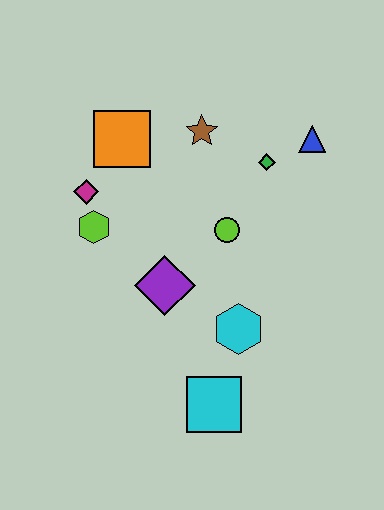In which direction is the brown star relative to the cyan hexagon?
The brown star is above the cyan hexagon.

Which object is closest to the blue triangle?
The green diamond is closest to the blue triangle.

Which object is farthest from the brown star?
The cyan square is farthest from the brown star.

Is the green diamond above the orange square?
No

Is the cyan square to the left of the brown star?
No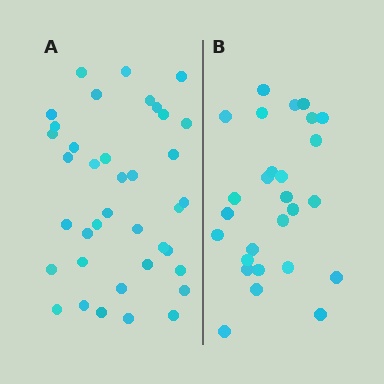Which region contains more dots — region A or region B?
Region A (the left region) has more dots.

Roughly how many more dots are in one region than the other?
Region A has roughly 12 or so more dots than region B.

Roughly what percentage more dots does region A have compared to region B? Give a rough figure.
About 40% more.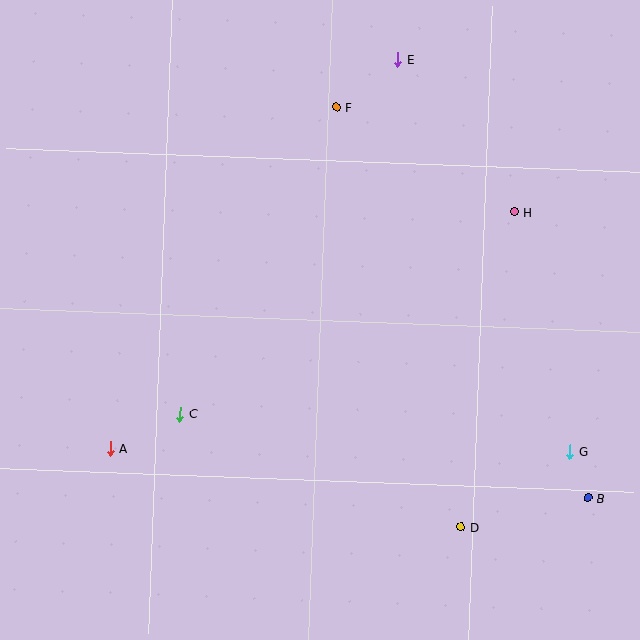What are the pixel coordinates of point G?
Point G is at (570, 452).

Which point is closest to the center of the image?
Point C at (180, 414) is closest to the center.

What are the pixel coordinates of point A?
Point A is at (110, 449).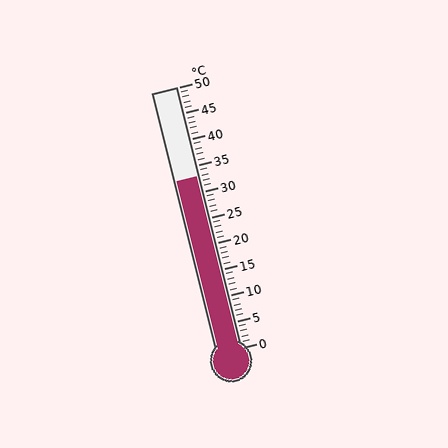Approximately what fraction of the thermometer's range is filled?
The thermometer is filled to approximately 65% of its range.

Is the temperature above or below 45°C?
The temperature is below 45°C.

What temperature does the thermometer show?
The thermometer shows approximately 33°C.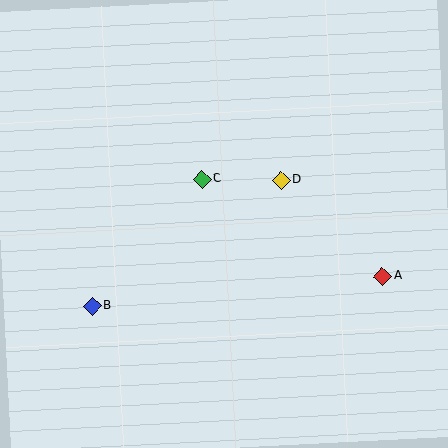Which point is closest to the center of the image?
Point C at (202, 179) is closest to the center.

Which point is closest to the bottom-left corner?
Point B is closest to the bottom-left corner.